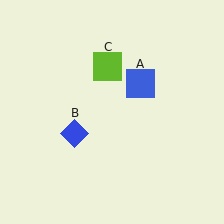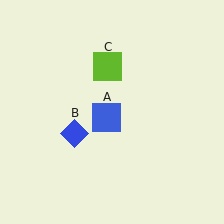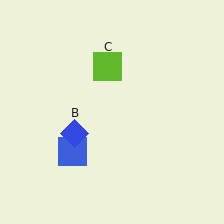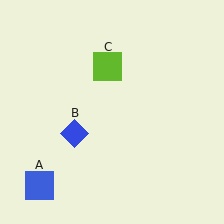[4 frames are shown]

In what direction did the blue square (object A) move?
The blue square (object A) moved down and to the left.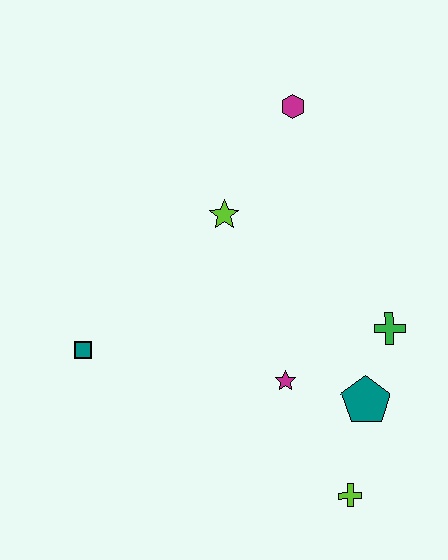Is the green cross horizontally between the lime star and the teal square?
No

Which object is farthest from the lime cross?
The magenta hexagon is farthest from the lime cross.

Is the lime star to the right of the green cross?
No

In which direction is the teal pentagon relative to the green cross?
The teal pentagon is below the green cross.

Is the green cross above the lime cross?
Yes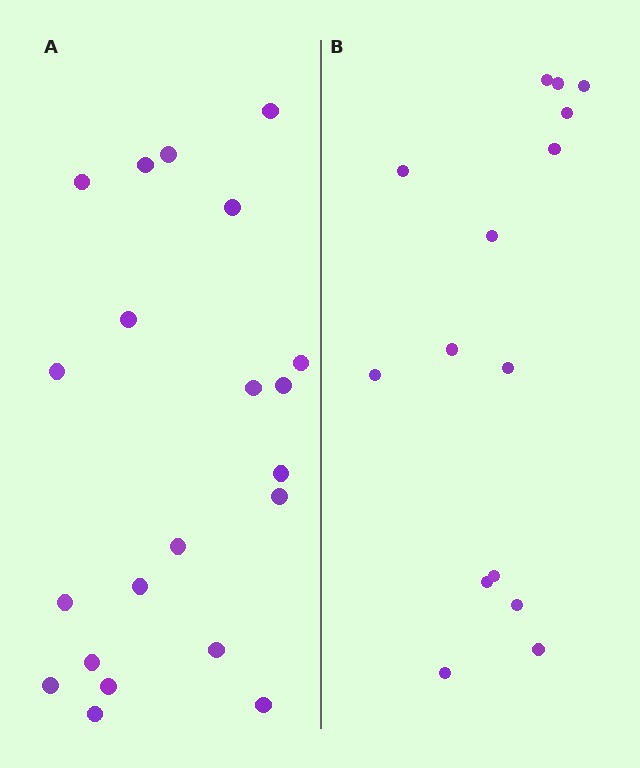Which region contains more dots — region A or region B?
Region A (the left region) has more dots.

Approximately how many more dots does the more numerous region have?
Region A has about 6 more dots than region B.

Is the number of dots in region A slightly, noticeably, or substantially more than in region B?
Region A has noticeably more, but not dramatically so. The ratio is roughly 1.4 to 1.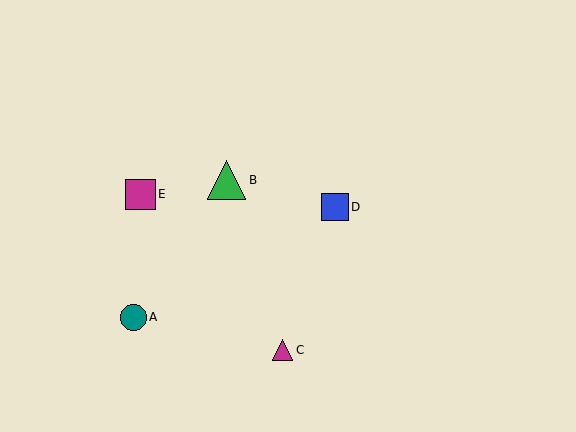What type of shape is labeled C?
Shape C is a magenta triangle.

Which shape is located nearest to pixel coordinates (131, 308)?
The teal circle (labeled A) at (134, 317) is nearest to that location.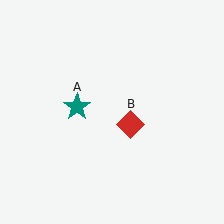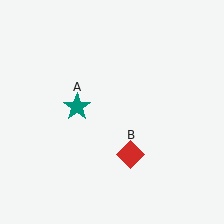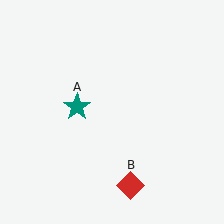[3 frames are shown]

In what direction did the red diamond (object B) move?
The red diamond (object B) moved down.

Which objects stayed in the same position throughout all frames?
Teal star (object A) remained stationary.